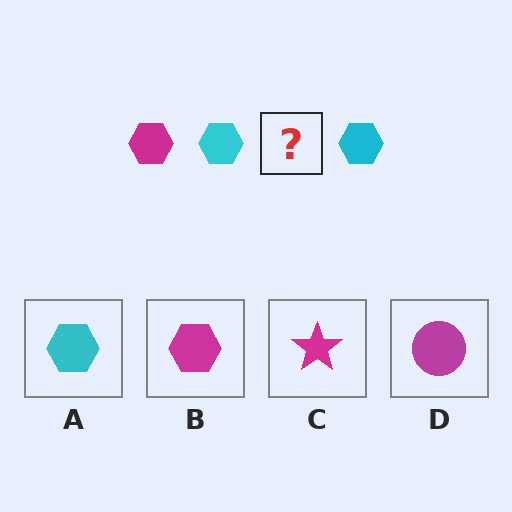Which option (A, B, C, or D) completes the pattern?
B.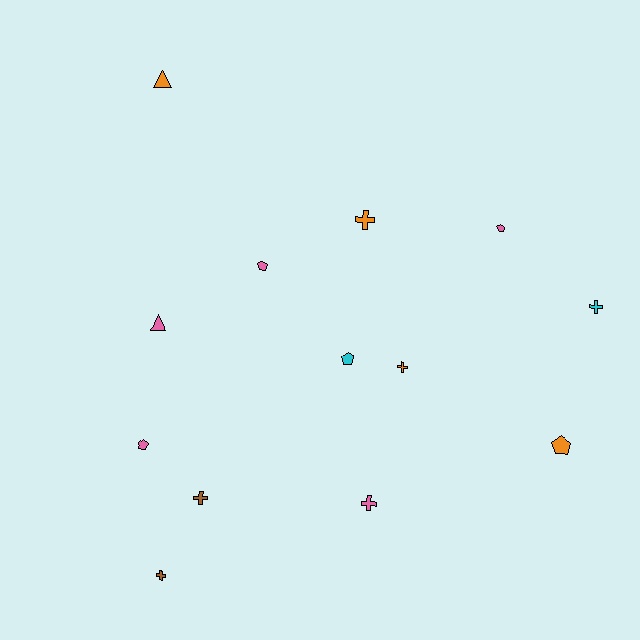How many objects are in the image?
There are 13 objects.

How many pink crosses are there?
There is 1 pink cross.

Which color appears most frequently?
Pink, with 5 objects.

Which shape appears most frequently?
Cross, with 6 objects.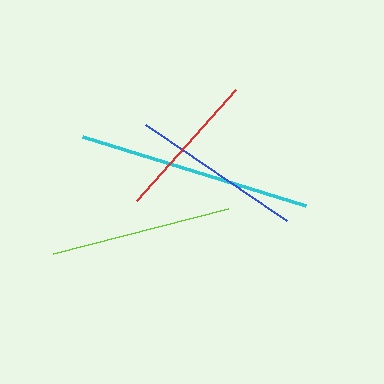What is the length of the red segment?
The red segment is approximately 148 pixels long.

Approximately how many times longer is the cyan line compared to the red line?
The cyan line is approximately 1.6 times the length of the red line.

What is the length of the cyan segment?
The cyan segment is approximately 234 pixels long.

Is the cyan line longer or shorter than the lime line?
The cyan line is longer than the lime line.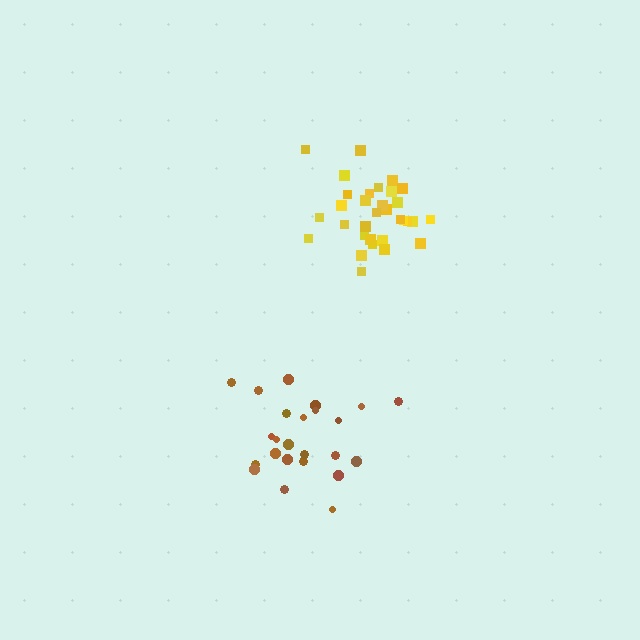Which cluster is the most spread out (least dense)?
Brown.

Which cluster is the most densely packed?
Yellow.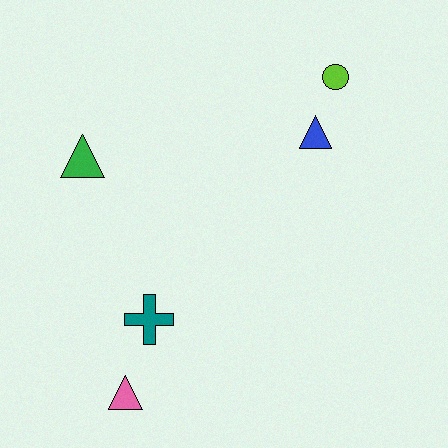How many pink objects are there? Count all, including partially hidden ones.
There is 1 pink object.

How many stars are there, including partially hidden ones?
There are no stars.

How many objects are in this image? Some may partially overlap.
There are 5 objects.